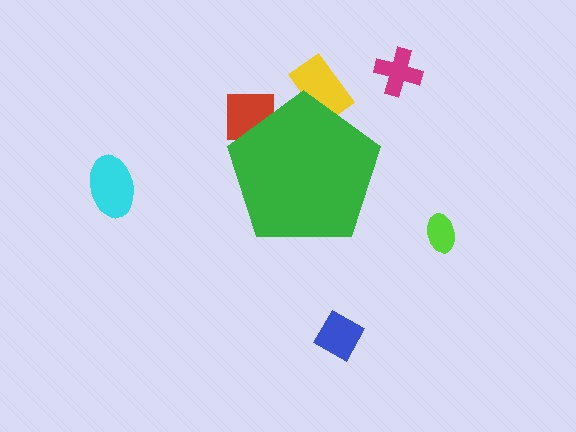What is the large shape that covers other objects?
A green pentagon.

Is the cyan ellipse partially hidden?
No, the cyan ellipse is fully visible.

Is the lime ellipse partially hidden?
No, the lime ellipse is fully visible.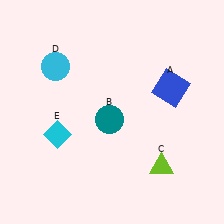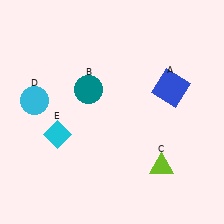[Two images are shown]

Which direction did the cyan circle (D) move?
The cyan circle (D) moved down.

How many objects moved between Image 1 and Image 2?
2 objects moved between the two images.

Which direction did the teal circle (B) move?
The teal circle (B) moved up.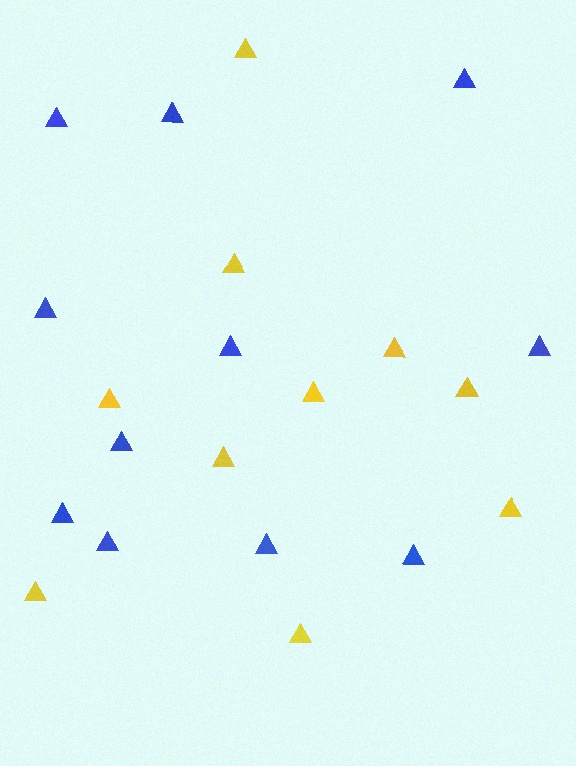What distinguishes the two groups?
There are 2 groups: one group of yellow triangles (10) and one group of blue triangles (11).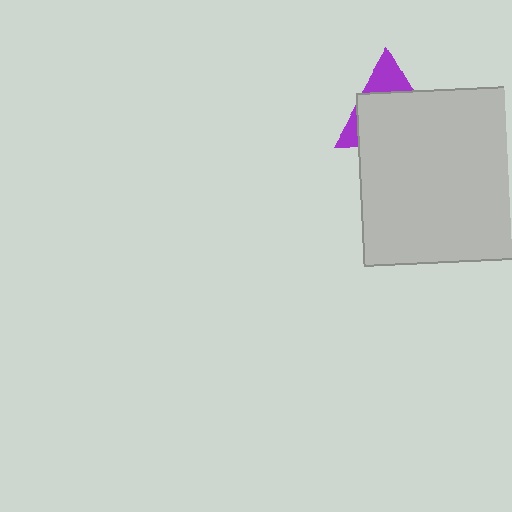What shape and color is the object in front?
The object in front is a light gray square.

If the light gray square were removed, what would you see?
You would see the complete purple triangle.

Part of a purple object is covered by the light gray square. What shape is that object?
It is a triangle.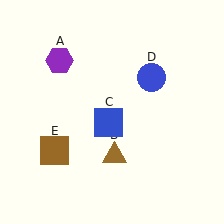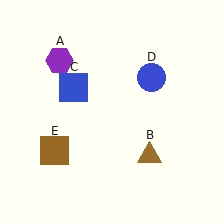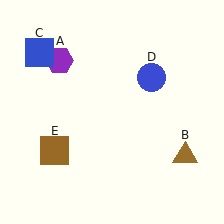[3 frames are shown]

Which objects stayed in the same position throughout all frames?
Purple hexagon (object A) and blue circle (object D) and brown square (object E) remained stationary.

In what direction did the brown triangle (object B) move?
The brown triangle (object B) moved right.